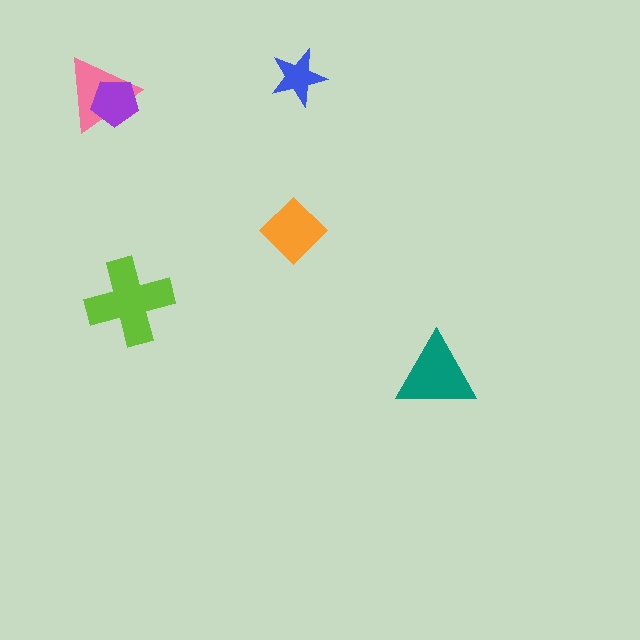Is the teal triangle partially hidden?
No, no other shape covers it.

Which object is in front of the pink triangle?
The purple pentagon is in front of the pink triangle.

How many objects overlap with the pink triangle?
1 object overlaps with the pink triangle.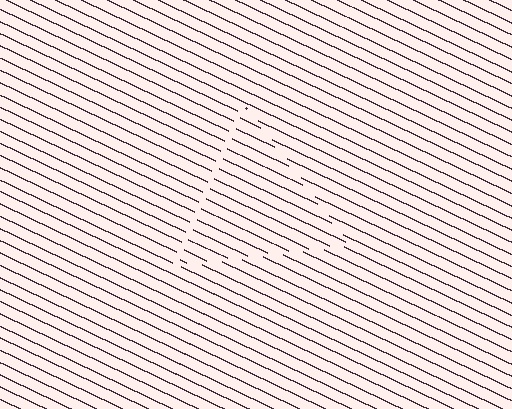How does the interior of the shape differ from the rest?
The interior of the shape contains the same grating, shifted by half a period — the contour is defined by the phase discontinuity where line-ends from the inner and outer gratings abut.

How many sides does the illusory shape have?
3 sides — the line-ends trace a triangle.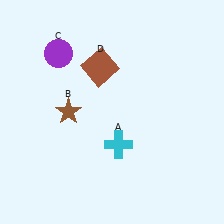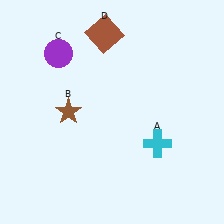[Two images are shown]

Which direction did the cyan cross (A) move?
The cyan cross (A) moved right.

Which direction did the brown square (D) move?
The brown square (D) moved up.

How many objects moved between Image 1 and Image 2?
2 objects moved between the two images.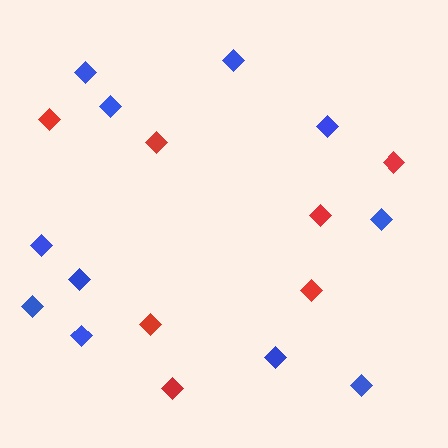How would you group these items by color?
There are 2 groups: one group of blue diamonds (11) and one group of red diamonds (7).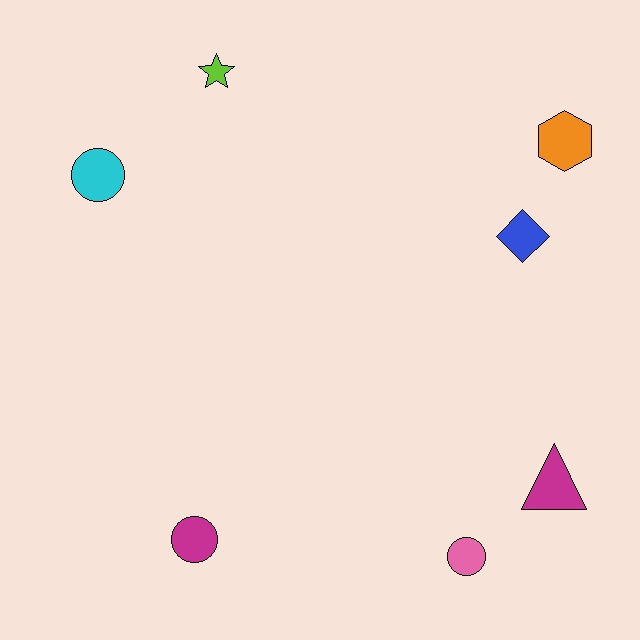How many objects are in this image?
There are 7 objects.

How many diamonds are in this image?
There is 1 diamond.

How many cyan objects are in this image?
There is 1 cyan object.